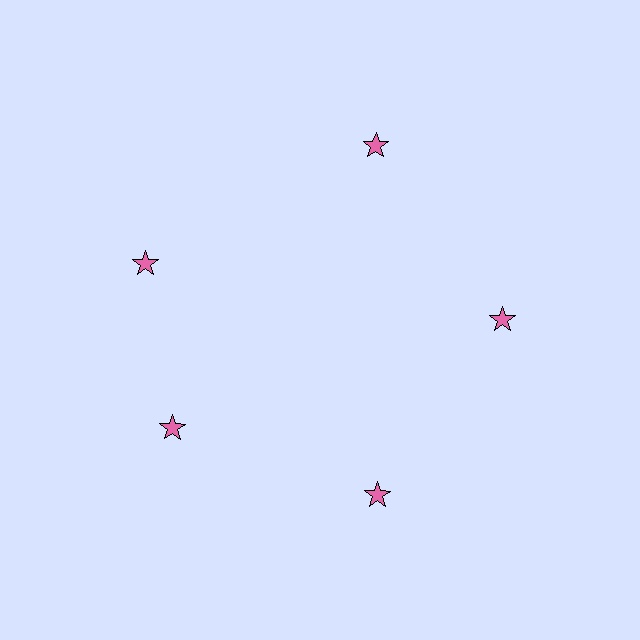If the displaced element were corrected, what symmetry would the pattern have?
It would have 5-fold rotational symmetry — the pattern would map onto itself every 72 degrees.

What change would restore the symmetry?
The symmetry would be restored by rotating it back into even spacing with its neighbors so that all 5 stars sit at equal angles and equal distance from the center.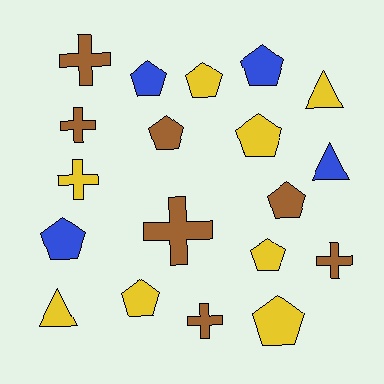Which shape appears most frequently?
Pentagon, with 10 objects.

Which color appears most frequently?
Yellow, with 8 objects.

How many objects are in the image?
There are 19 objects.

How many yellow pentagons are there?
There are 5 yellow pentagons.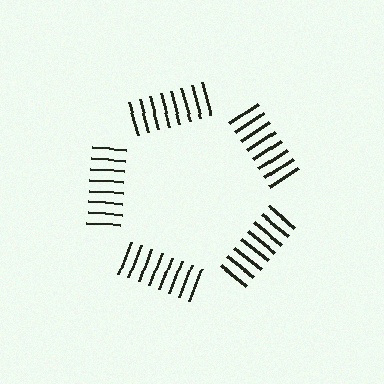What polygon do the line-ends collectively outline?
An illusory pentagon — the line segments terminate on its edges but no continuous stroke is drawn.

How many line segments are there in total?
40 — 8 along each of the 5 edges.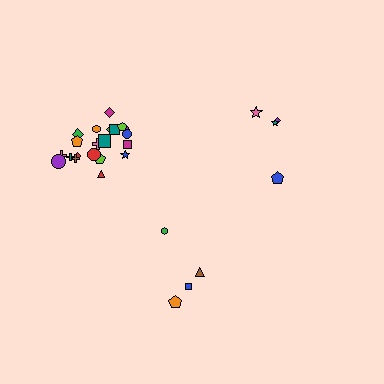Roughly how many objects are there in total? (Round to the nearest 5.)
Roughly 30 objects in total.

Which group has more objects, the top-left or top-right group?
The top-left group.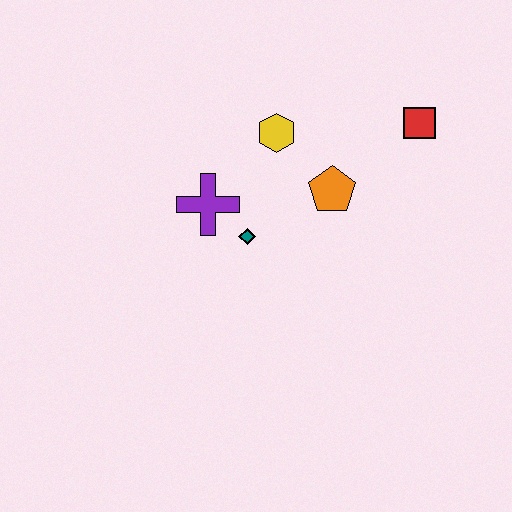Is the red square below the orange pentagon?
No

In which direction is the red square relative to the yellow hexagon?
The red square is to the right of the yellow hexagon.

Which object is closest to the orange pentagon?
The yellow hexagon is closest to the orange pentagon.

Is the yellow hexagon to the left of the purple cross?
No